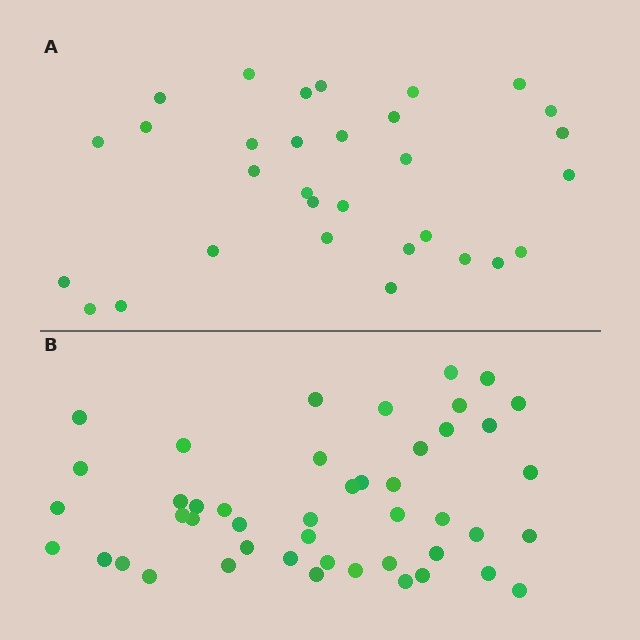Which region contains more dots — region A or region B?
Region B (the bottom region) has more dots.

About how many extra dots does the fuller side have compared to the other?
Region B has approximately 15 more dots than region A.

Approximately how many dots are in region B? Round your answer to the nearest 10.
About 50 dots. (The exact count is 46, which rounds to 50.)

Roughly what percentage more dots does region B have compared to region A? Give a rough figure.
About 50% more.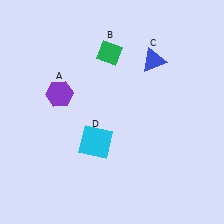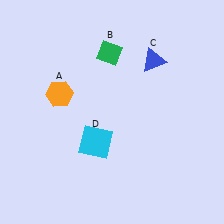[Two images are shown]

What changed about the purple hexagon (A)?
In Image 1, A is purple. In Image 2, it changed to orange.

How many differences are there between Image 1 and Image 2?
There is 1 difference between the two images.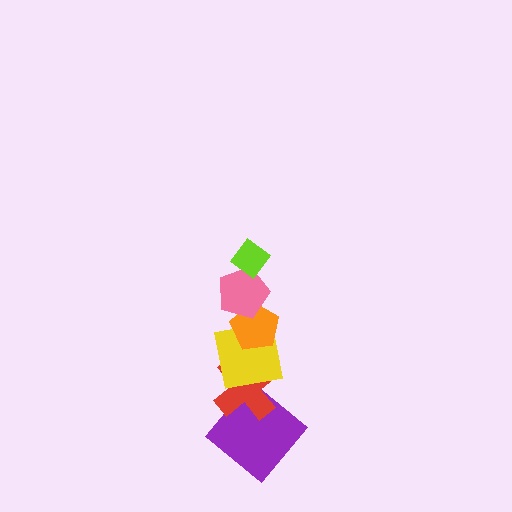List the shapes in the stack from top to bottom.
From top to bottom: the lime diamond, the pink pentagon, the orange pentagon, the yellow square, the red cross, the purple diamond.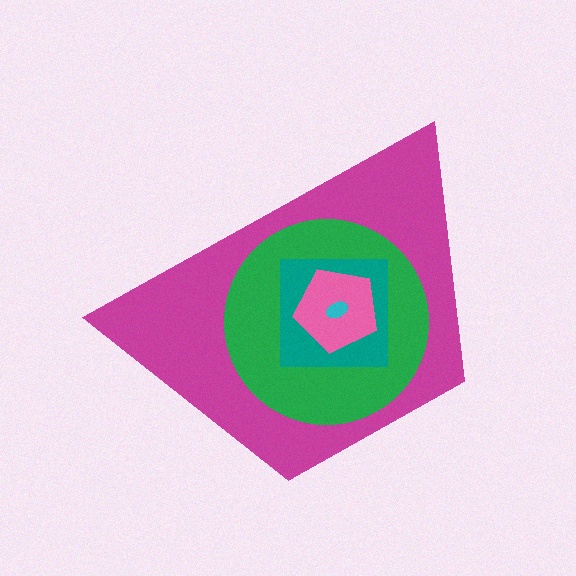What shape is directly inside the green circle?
The teal square.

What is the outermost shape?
The magenta trapezoid.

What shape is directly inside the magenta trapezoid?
The green circle.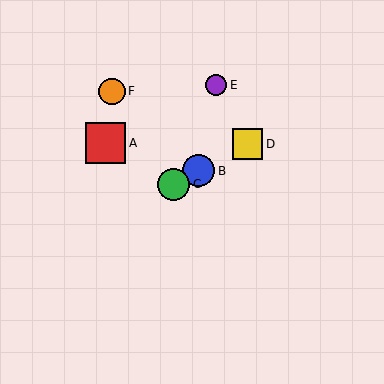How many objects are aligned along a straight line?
3 objects (B, C, D) are aligned along a straight line.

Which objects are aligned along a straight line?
Objects B, C, D are aligned along a straight line.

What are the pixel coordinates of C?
Object C is at (174, 184).